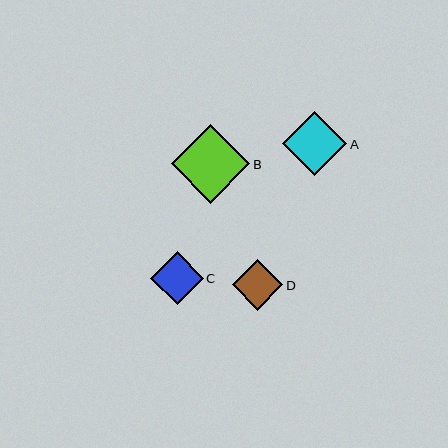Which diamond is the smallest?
Diamond D is the smallest with a size of approximately 51 pixels.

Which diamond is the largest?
Diamond B is the largest with a size of approximately 79 pixels.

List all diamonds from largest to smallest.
From largest to smallest: B, A, C, D.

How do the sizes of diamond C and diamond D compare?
Diamond C and diamond D are approximately the same size.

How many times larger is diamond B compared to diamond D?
Diamond B is approximately 1.6 times the size of diamond D.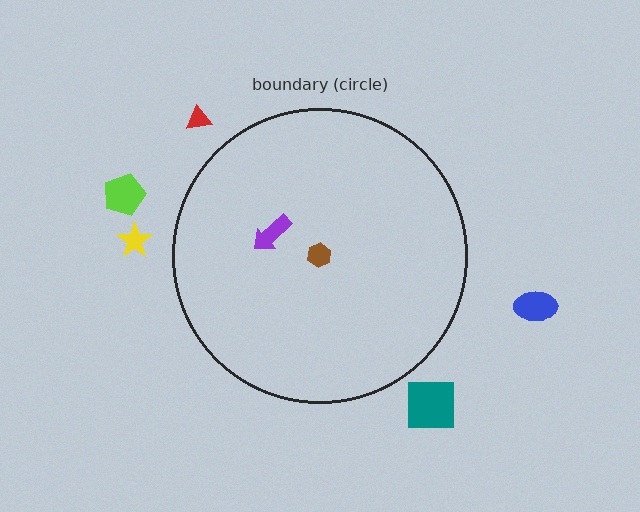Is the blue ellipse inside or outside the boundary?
Outside.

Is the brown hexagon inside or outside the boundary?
Inside.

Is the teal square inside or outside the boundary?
Outside.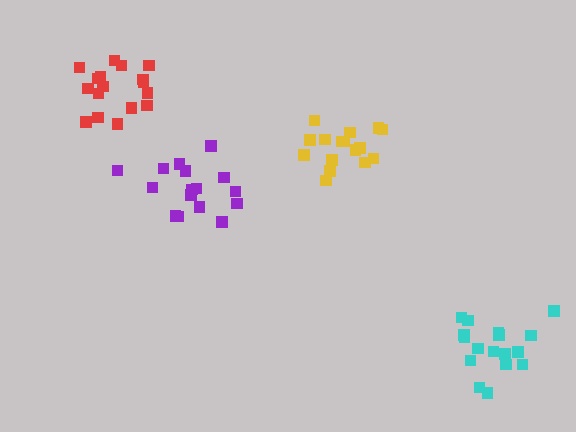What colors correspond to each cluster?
The clusters are colored: yellow, cyan, red, purple.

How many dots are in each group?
Group 1: 16 dots, Group 2: 17 dots, Group 3: 17 dots, Group 4: 16 dots (66 total).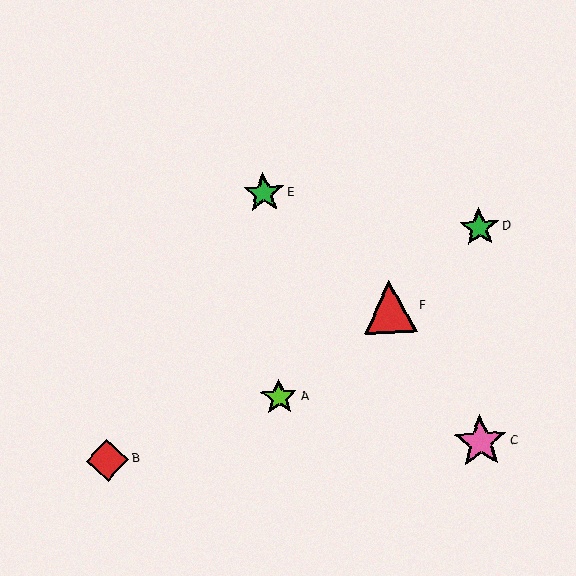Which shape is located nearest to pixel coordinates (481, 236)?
The green star (labeled D) at (479, 227) is nearest to that location.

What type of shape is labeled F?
Shape F is a red triangle.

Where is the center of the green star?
The center of the green star is at (479, 227).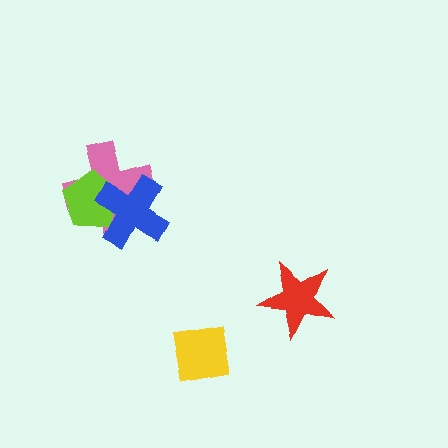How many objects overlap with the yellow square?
0 objects overlap with the yellow square.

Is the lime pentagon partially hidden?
Yes, it is partially covered by another shape.